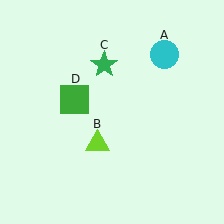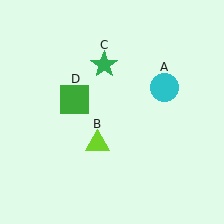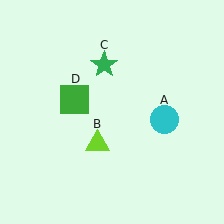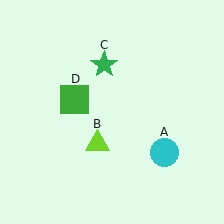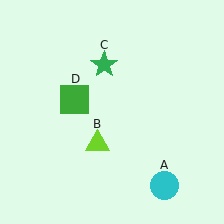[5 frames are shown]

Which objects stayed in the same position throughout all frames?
Lime triangle (object B) and green star (object C) and green square (object D) remained stationary.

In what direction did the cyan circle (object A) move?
The cyan circle (object A) moved down.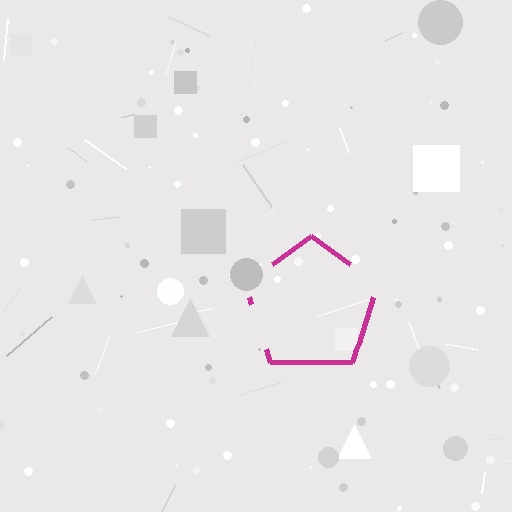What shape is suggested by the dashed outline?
The dashed outline suggests a pentagon.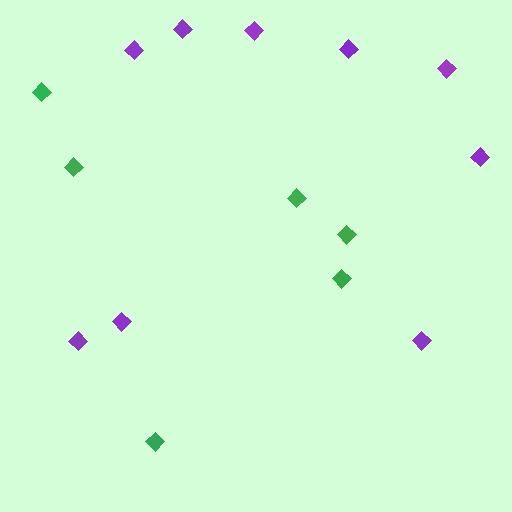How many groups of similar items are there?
There are 2 groups: one group of green diamonds (6) and one group of purple diamonds (9).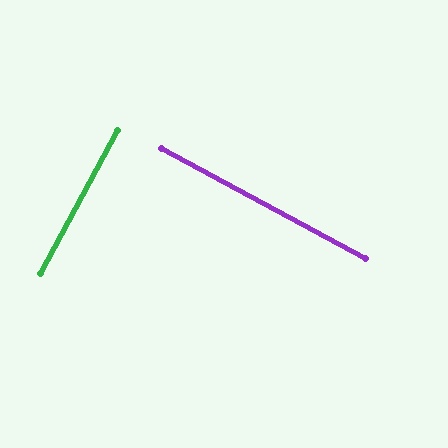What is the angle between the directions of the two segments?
Approximately 90 degrees.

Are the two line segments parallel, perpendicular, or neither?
Perpendicular — they meet at approximately 90°.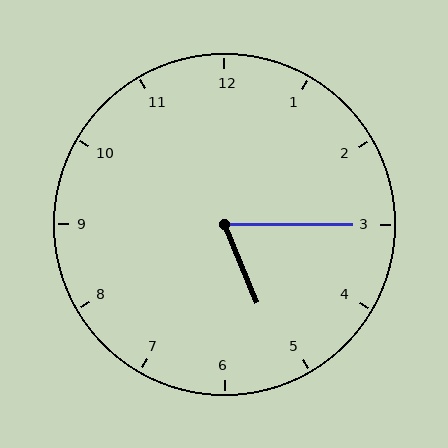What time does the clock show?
5:15.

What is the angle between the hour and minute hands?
Approximately 68 degrees.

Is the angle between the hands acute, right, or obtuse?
It is acute.